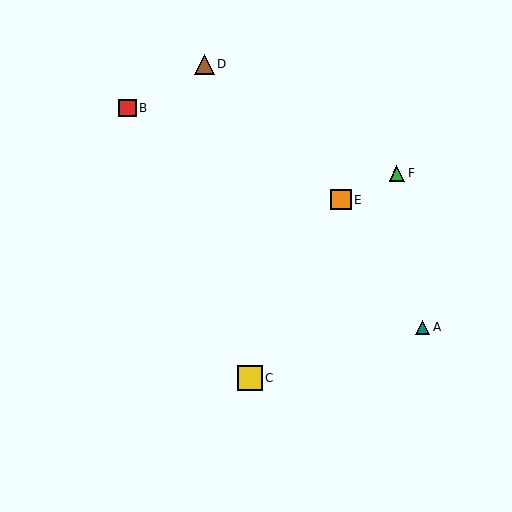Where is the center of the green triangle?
The center of the green triangle is at (397, 173).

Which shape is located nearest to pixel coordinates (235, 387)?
The yellow square (labeled C) at (250, 378) is nearest to that location.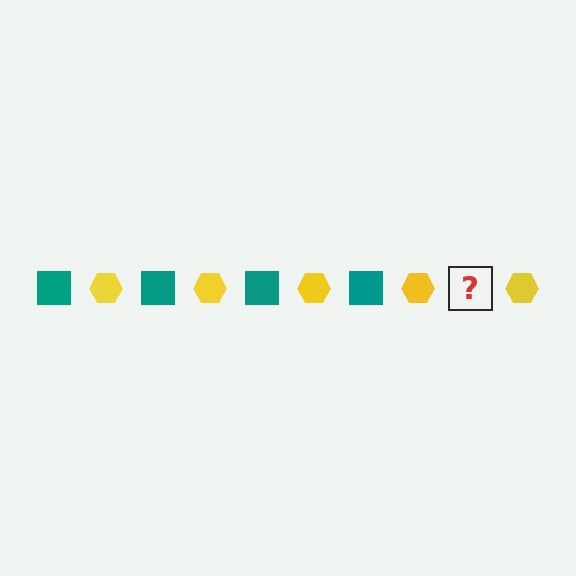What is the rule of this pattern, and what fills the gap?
The rule is that the pattern alternates between teal square and yellow hexagon. The gap should be filled with a teal square.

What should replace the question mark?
The question mark should be replaced with a teal square.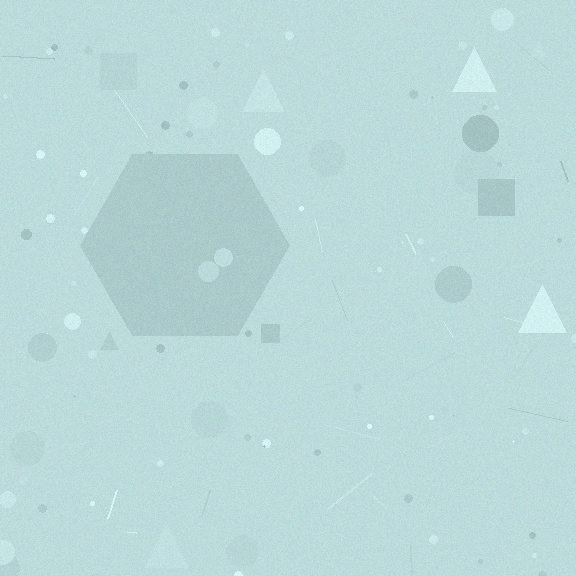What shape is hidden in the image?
A hexagon is hidden in the image.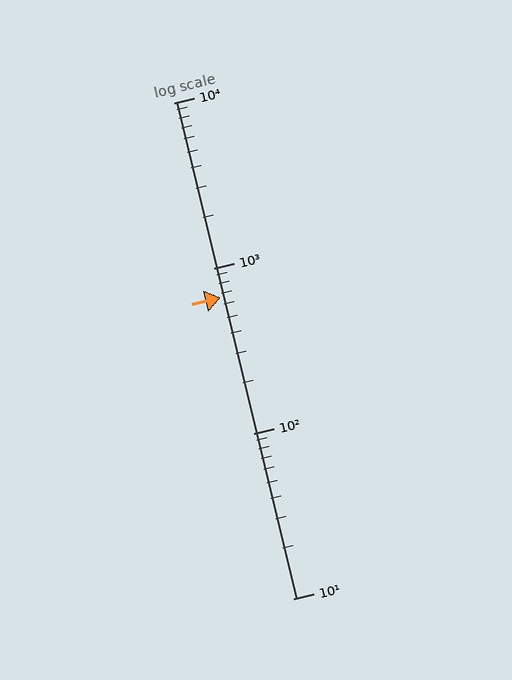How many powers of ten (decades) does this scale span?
The scale spans 3 decades, from 10 to 10000.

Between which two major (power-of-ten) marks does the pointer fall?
The pointer is between 100 and 1000.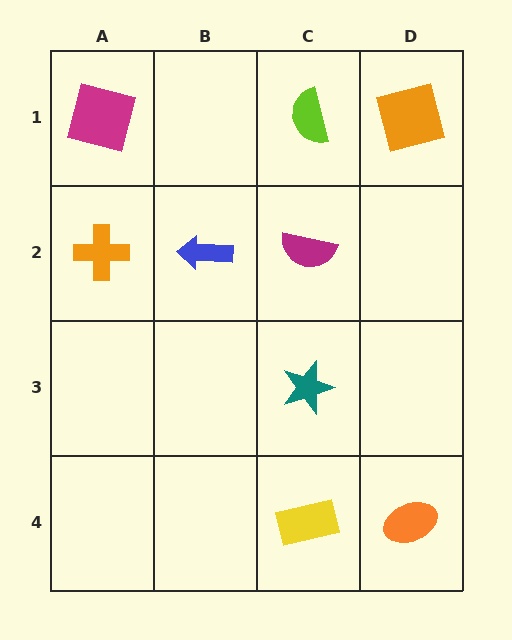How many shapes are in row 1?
3 shapes.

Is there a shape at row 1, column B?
No, that cell is empty.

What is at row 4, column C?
A yellow rectangle.